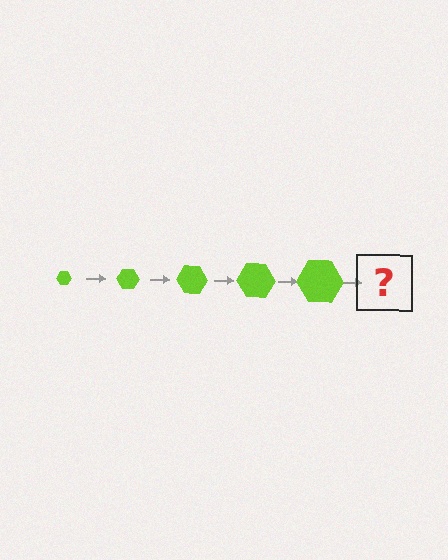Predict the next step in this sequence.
The next step is a lime hexagon, larger than the previous one.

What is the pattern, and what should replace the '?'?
The pattern is that the hexagon gets progressively larger each step. The '?' should be a lime hexagon, larger than the previous one.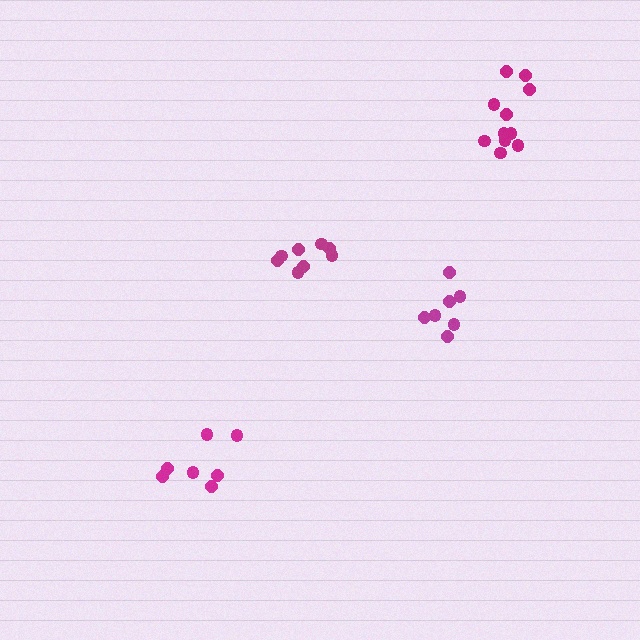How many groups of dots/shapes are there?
There are 4 groups.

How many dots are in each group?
Group 1: 8 dots, Group 2: 7 dots, Group 3: 11 dots, Group 4: 8 dots (34 total).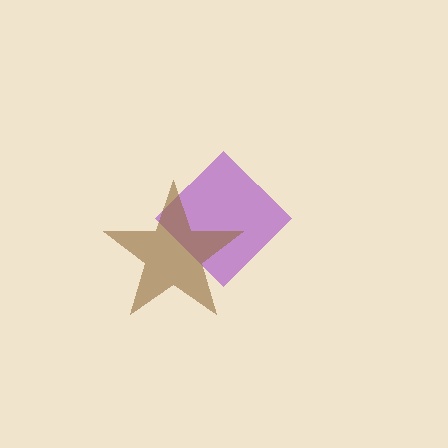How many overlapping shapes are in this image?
There are 2 overlapping shapes in the image.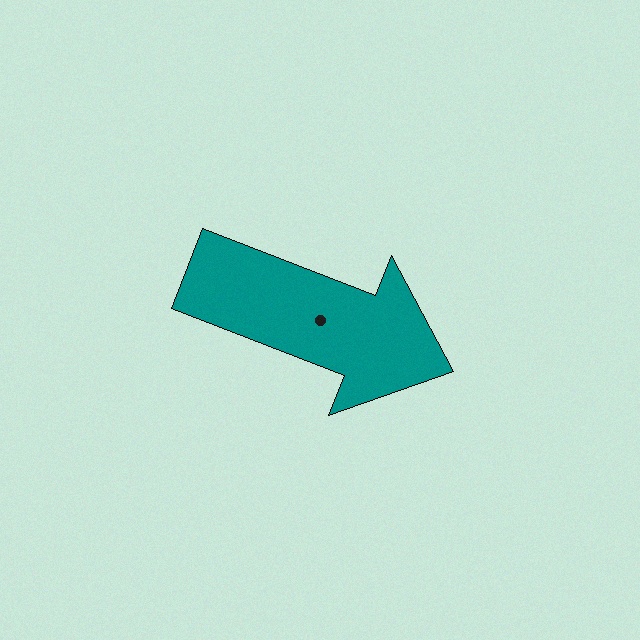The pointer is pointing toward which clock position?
Roughly 4 o'clock.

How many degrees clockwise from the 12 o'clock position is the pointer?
Approximately 111 degrees.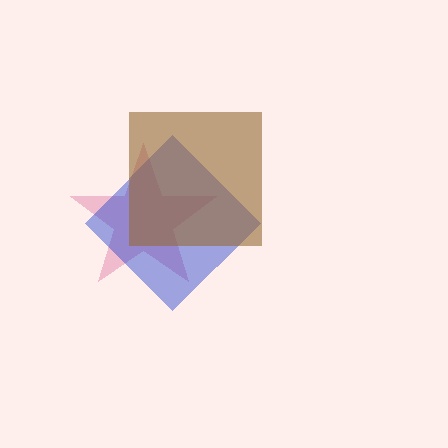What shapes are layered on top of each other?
The layered shapes are: a pink star, a blue diamond, a brown square.